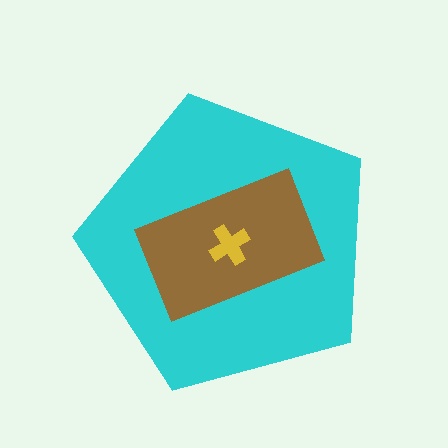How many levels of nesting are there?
3.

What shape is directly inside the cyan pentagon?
The brown rectangle.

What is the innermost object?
The yellow cross.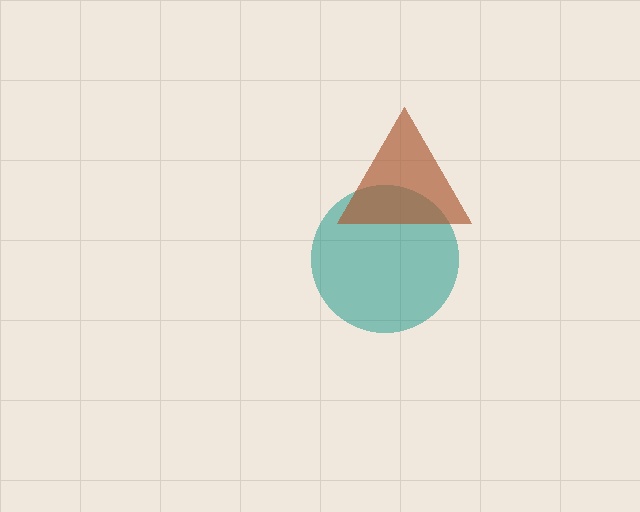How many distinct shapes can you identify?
There are 2 distinct shapes: a teal circle, a brown triangle.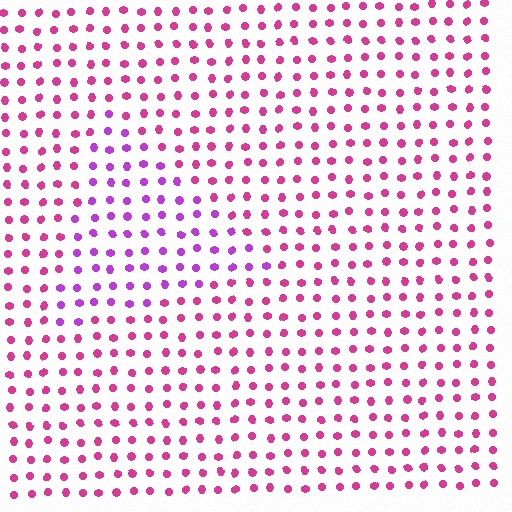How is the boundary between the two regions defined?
The boundary is defined purely by a slight shift in hue (about 36 degrees). Spacing, size, and orientation are identical on both sides.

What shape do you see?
I see a triangle.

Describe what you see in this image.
The image is filled with small magenta elements in a uniform arrangement. A triangle-shaped region is visible where the elements are tinted to a slightly different hue, forming a subtle color boundary.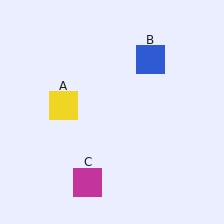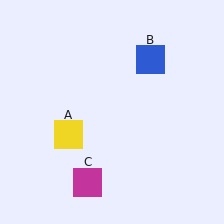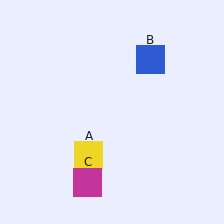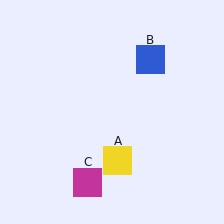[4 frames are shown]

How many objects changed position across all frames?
1 object changed position: yellow square (object A).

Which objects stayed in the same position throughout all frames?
Blue square (object B) and magenta square (object C) remained stationary.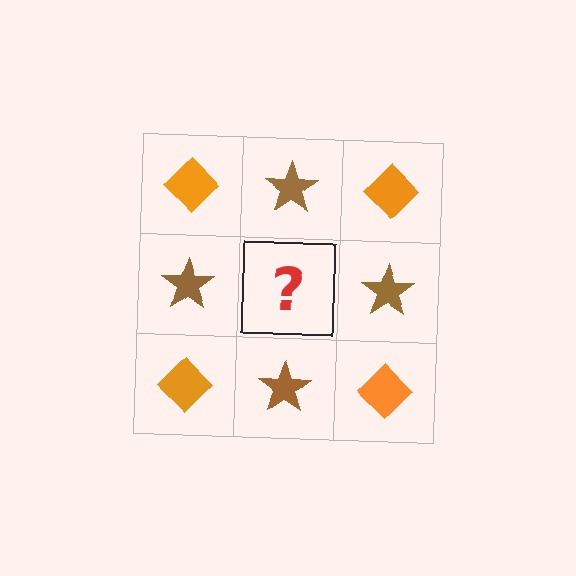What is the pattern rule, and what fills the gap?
The rule is that it alternates orange diamond and brown star in a checkerboard pattern. The gap should be filled with an orange diamond.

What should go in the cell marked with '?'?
The missing cell should contain an orange diamond.